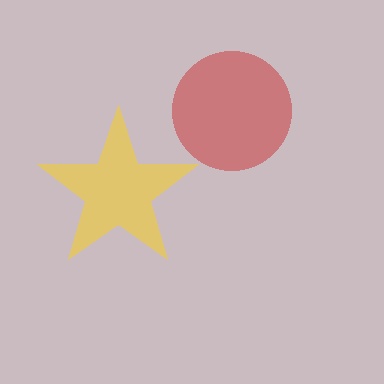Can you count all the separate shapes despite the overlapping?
Yes, there are 2 separate shapes.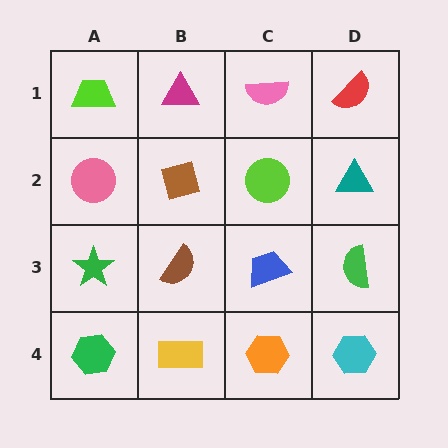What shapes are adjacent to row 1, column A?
A pink circle (row 2, column A), a magenta triangle (row 1, column B).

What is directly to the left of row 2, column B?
A pink circle.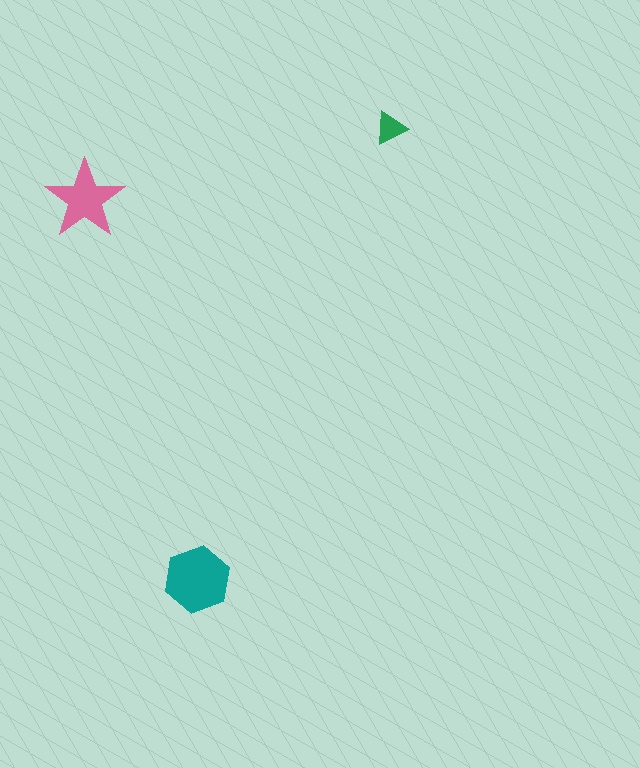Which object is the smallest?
The green triangle.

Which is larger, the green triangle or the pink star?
The pink star.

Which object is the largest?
The teal hexagon.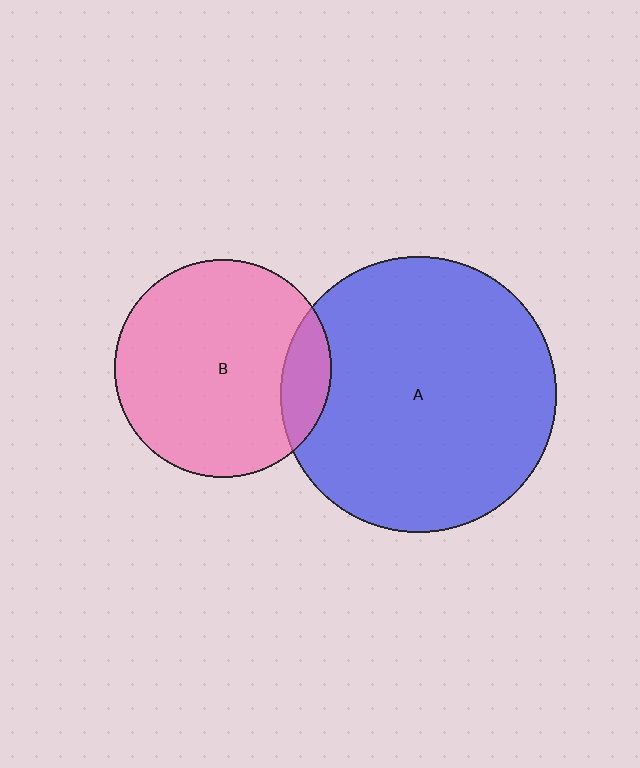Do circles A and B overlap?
Yes.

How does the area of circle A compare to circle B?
Approximately 1.6 times.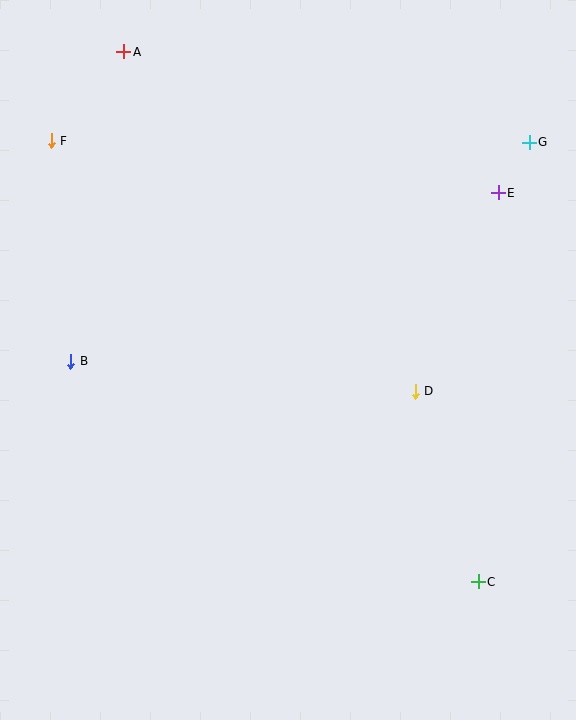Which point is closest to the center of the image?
Point D at (415, 391) is closest to the center.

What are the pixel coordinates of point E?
Point E is at (498, 193).